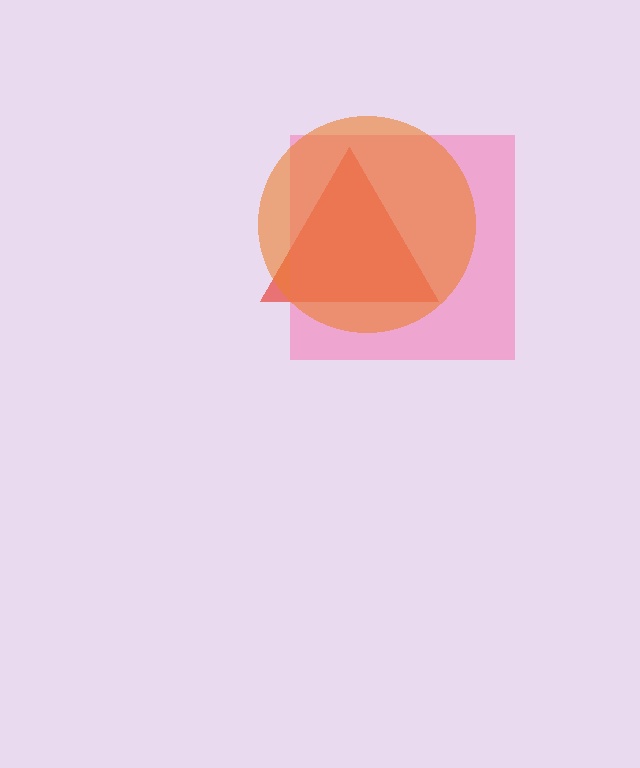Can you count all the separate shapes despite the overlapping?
Yes, there are 3 separate shapes.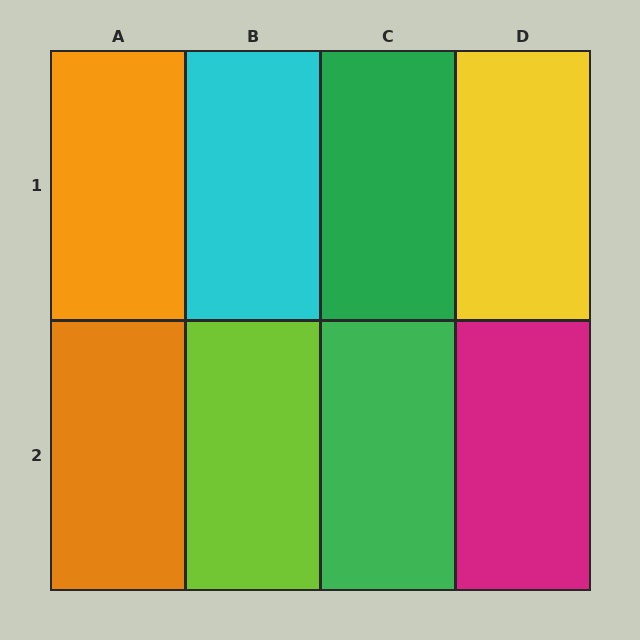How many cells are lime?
1 cell is lime.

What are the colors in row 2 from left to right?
Orange, lime, green, magenta.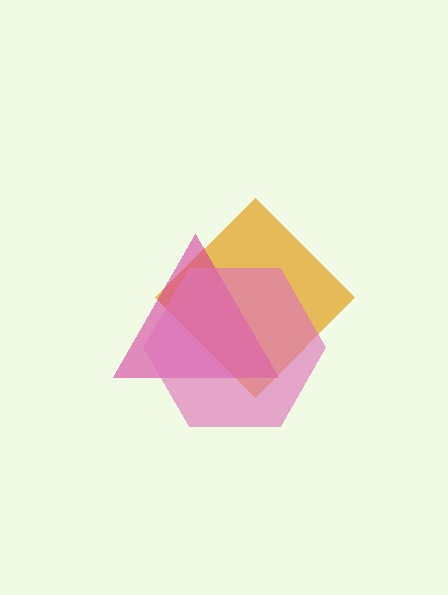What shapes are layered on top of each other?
The layered shapes are: an orange diamond, a magenta triangle, a pink hexagon.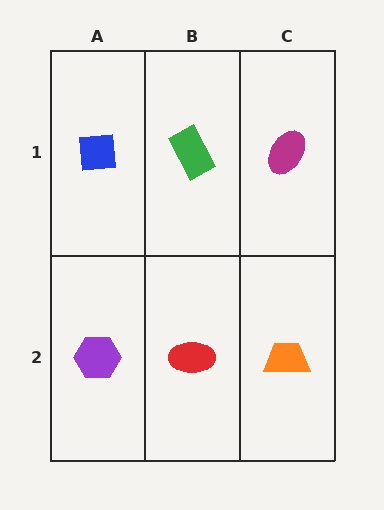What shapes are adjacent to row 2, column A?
A blue square (row 1, column A), a red ellipse (row 2, column B).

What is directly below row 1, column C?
An orange trapezoid.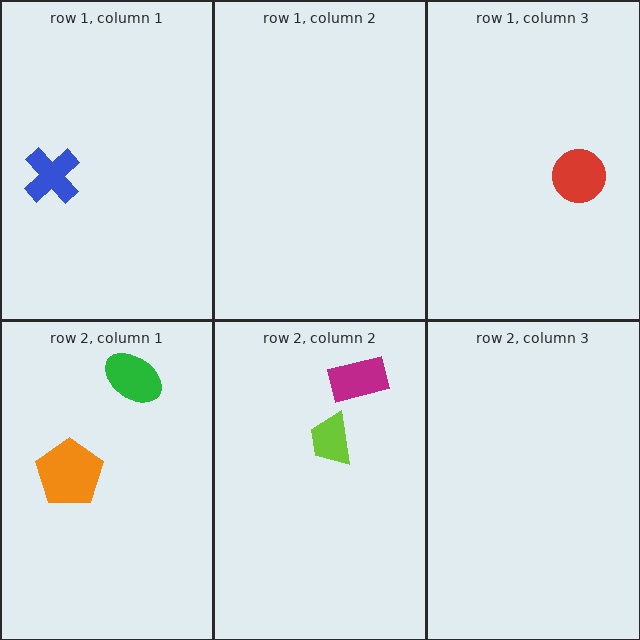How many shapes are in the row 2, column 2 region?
2.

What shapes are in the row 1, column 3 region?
The red circle.